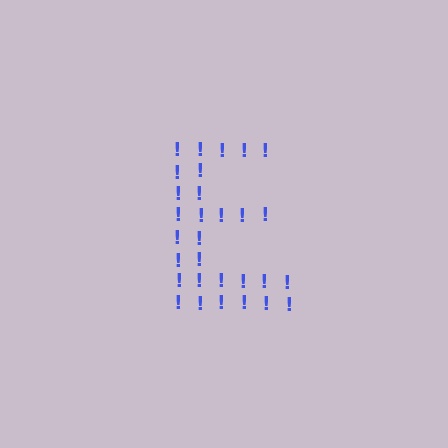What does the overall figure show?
The overall figure shows the letter E.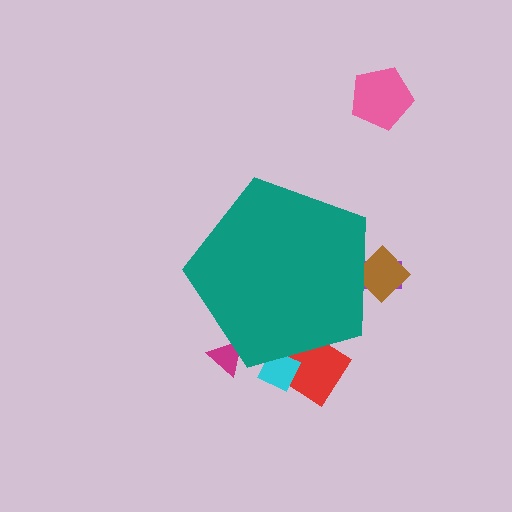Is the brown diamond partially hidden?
Yes, the brown diamond is partially hidden behind the teal pentagon.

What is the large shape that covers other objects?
A teal pentagon.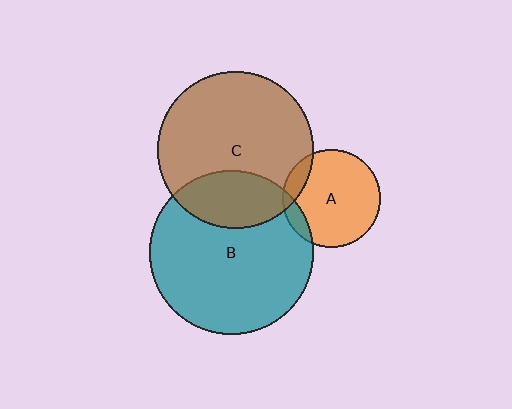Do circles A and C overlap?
Yes.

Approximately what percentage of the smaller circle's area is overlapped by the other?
Approximately 10%.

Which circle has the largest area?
Circle B (teal).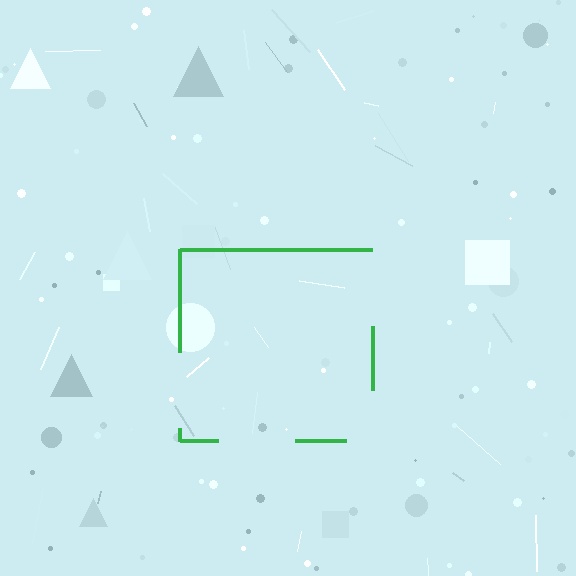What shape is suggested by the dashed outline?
The dashed outline suggests a square.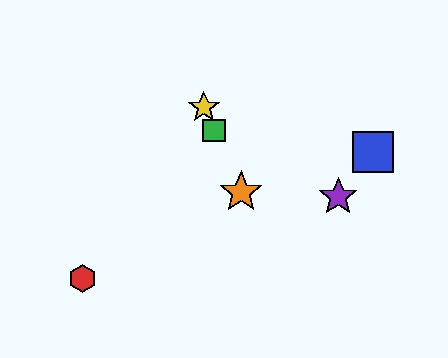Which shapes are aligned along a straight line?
The green square, the yellow star, the orange star are aligned along a straight line.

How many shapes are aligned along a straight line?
3 shapes (the green square, the yellow star, the orange star) are aligned along a straight line.